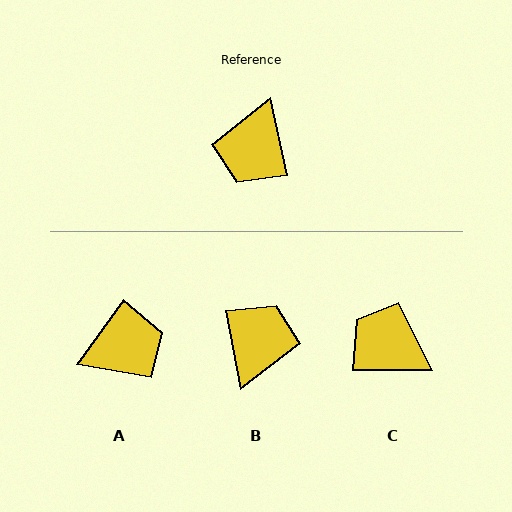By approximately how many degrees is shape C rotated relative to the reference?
Approximately 102 degrees clockwise.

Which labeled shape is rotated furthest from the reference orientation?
B, about 179 degrees away.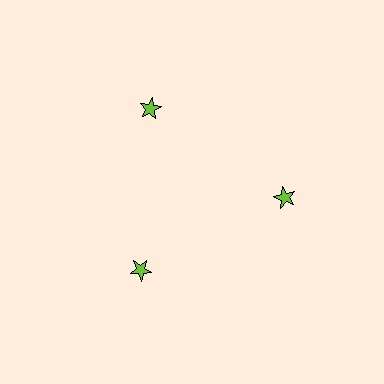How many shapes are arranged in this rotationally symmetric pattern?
There are 3 shapes, arranged in 3 groups of 1.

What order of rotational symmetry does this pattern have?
This pattern has 3-fold rotational symmetry.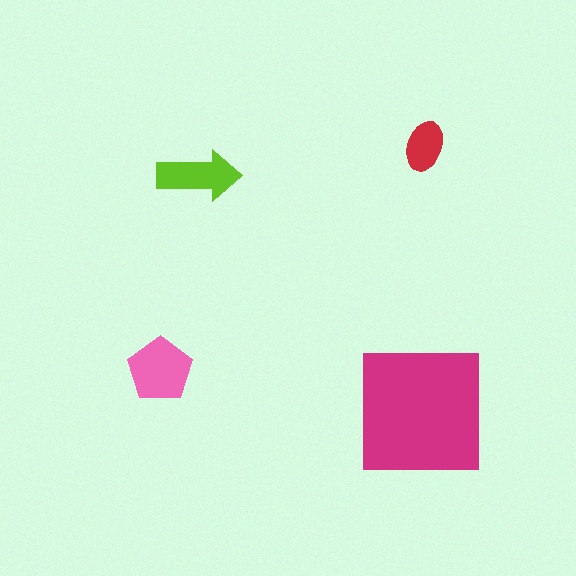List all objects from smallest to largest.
The red ellipse, the lime arrow, the pink pentagon, the magenta square.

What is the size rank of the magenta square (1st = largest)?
1st.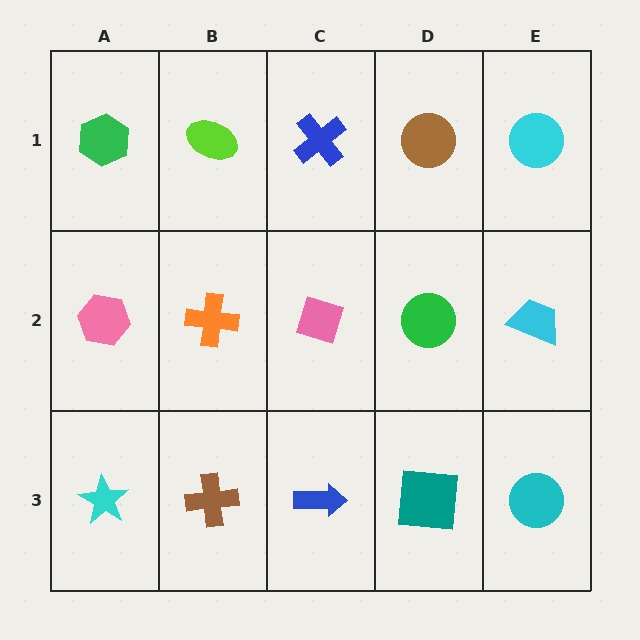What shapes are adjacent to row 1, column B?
An orange cross (row 2, column B), a green hexagon (row 1, column A), a blue cross (row 1, column C).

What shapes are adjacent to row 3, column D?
A green circle (row 2, column D), a blue arrow (row 3, column C), a cyan circle (row 3, column E).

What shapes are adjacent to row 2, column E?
A cyan circle (row 1, column E), a cyan circle (row 3, column E), a green circle (row 2, column D).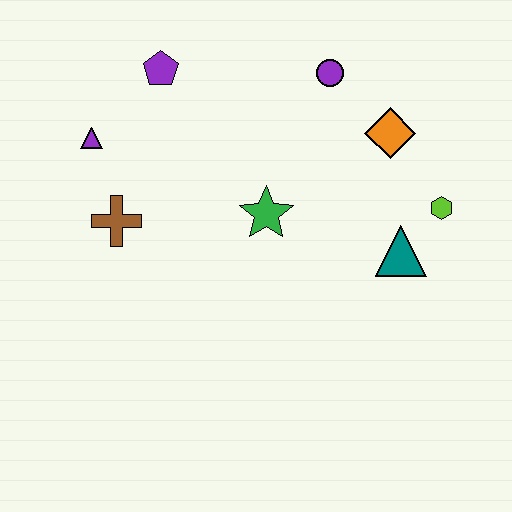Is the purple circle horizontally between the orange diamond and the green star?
Yes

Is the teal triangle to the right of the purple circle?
Yes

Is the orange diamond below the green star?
No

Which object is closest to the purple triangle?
The brown cross is closest to the purple triangle.